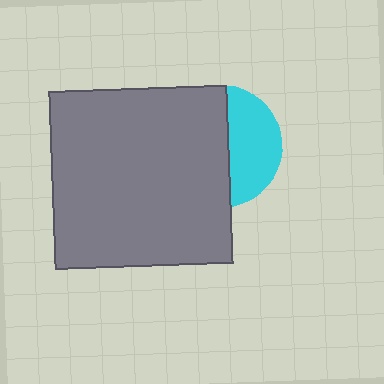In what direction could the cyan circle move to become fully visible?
The cyan circle could move right. That would shift it out from behind the gray square entirely.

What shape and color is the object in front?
The object in front is a gray square.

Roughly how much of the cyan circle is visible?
A small part of it is visible (roughly 41%).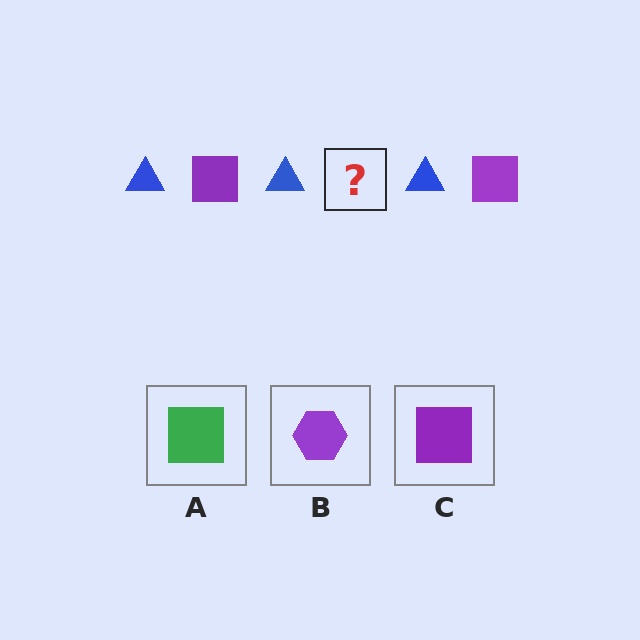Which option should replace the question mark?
Option C.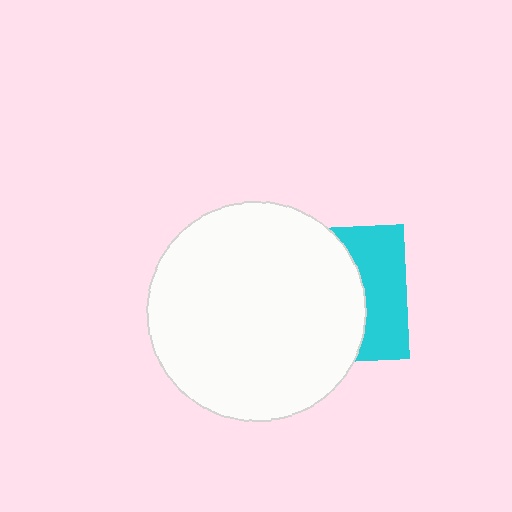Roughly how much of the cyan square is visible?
A small part of it is visible (roughly 37%).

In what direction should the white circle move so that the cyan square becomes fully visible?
The white circle should move left. That is the shortest direction to clear the overlap and leave the cyan square fully visible.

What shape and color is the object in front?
The object in front is a white circle.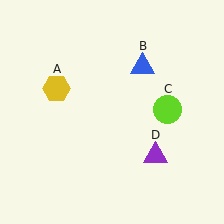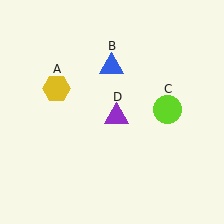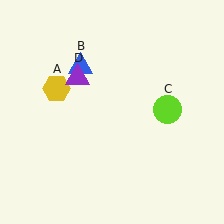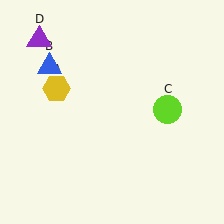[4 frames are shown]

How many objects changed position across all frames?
2 objects changed position: blue triangle (object B), purple triangle (object D).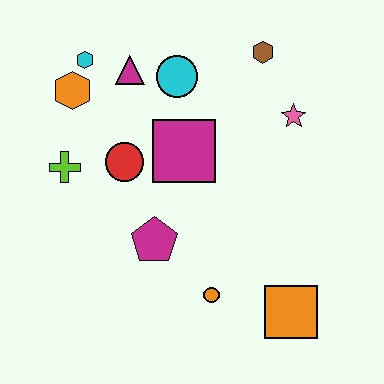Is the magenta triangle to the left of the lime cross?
No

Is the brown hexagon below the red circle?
No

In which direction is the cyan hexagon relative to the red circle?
The cyan hexagon is above the red circle.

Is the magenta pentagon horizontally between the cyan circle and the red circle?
Yes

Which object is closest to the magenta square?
The red circle is closest to the magenta square.